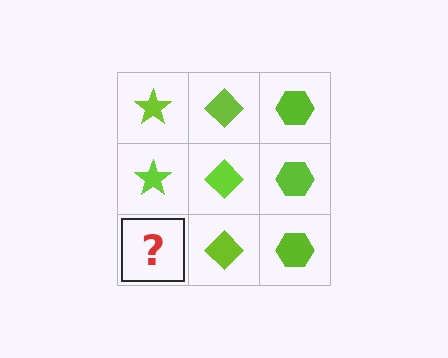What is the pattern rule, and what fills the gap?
The rule is that each column has a consistent shape. The gap should be filled with a lime star.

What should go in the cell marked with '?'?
The missing cell should contain a lime star.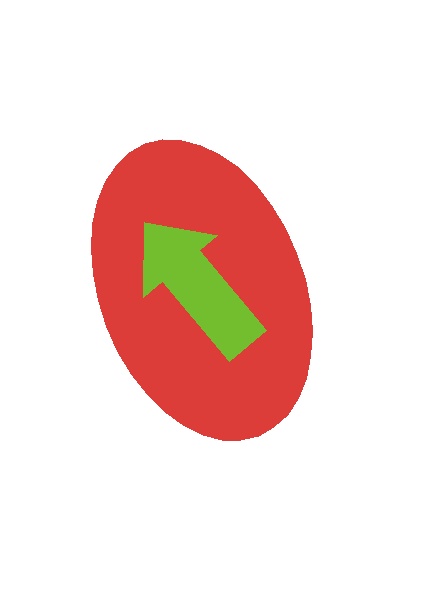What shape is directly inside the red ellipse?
The lime arrow.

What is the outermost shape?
The red ellipse.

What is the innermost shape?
The lime arrow.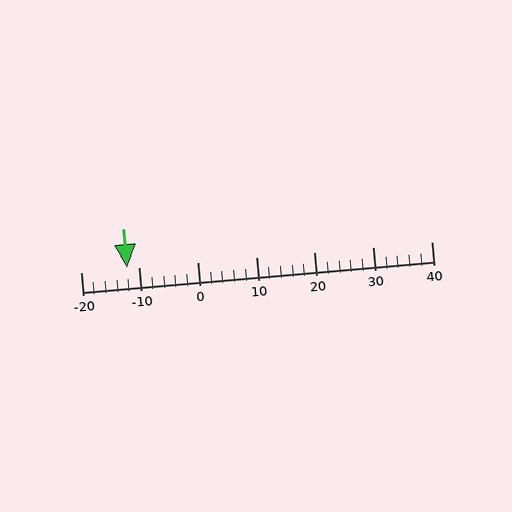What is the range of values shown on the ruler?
The ruler shows values from -20 to 40.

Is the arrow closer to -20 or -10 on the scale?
The arrow is closer to -10.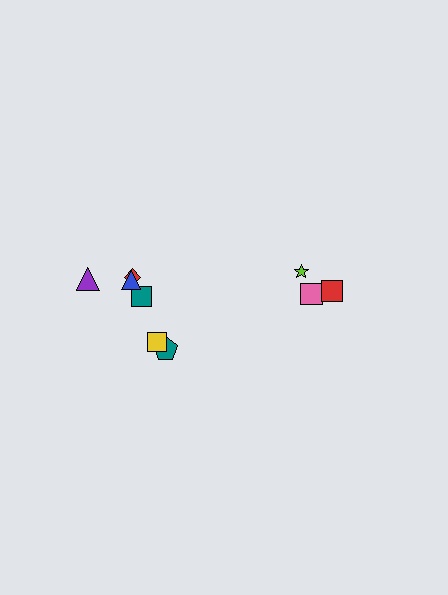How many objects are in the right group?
There are 3 objects.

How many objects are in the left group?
There are 6 objects.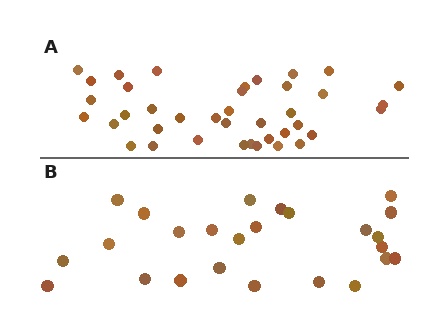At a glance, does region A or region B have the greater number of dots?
Region A (the top region) has more dots.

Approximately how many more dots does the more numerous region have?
Region A has approximately 15 more dots than region B.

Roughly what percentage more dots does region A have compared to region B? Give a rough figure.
About 55% more.